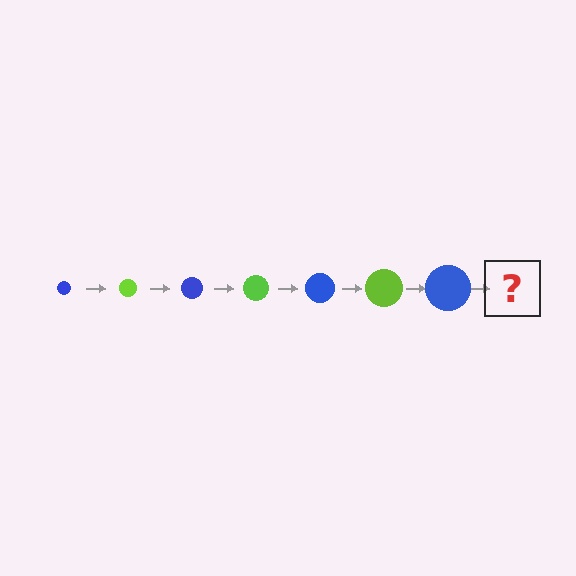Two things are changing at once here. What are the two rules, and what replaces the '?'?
The two rules are that the circle grows larger each step and the color cycles through blue and lime. The '?' should be a lime circle, larger than the previous one.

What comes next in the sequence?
The next element should be a lime circle, larger than the previous one.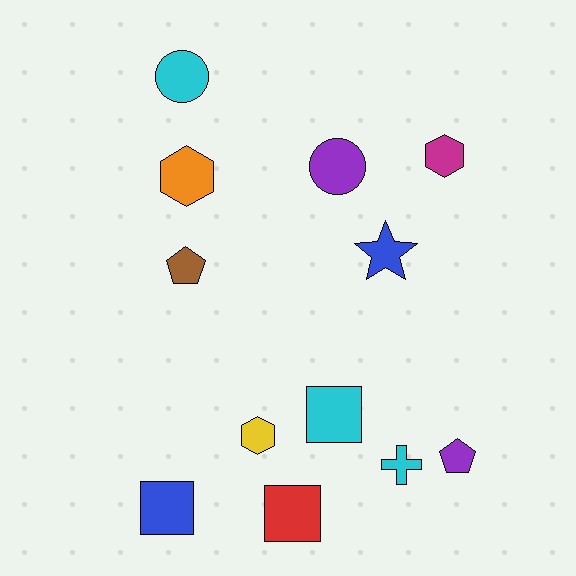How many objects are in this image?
There are 12 objects.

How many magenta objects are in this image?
There is 1 magenta object.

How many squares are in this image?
There are 3 squares.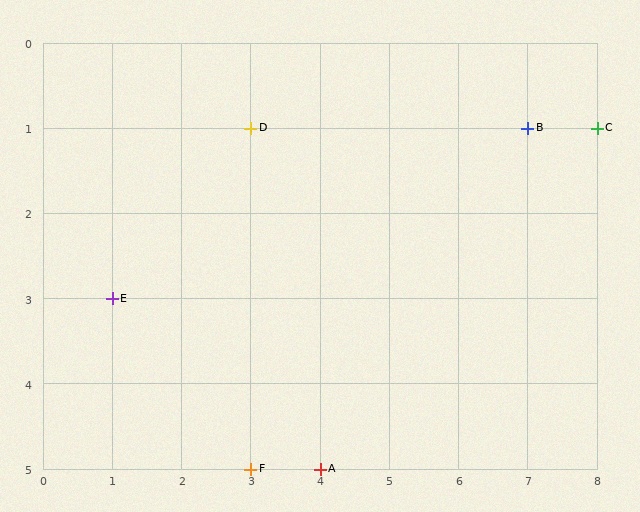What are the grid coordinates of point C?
Point C is at grid coordinates (8, 1).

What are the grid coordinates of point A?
Point A is at grid coordinates (4, 5).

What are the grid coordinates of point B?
Point B is at grid coordinates (7, 1).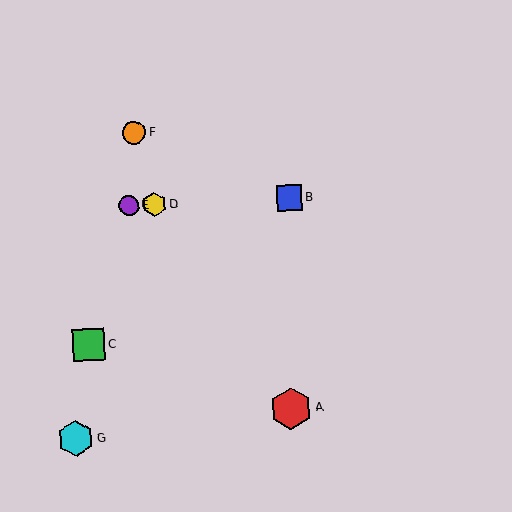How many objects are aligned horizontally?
3 objects (B, D, E) are aligned horizontally.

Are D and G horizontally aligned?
No, D is at y≈205 and G is at y≈439.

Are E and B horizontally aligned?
Yes, both are at y≈206.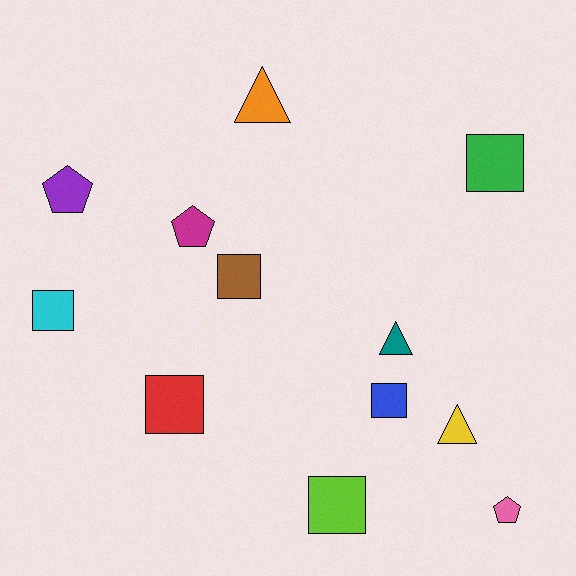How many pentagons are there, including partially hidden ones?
There are 3 pentagons.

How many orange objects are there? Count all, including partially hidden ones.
There is 1 orange object.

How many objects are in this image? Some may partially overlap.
There are 12 objects.